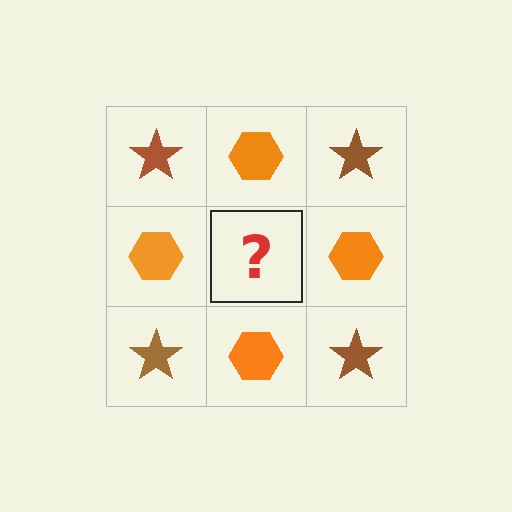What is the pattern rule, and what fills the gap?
The rule is that it alternates brown star and orange hexagon in a checkerboard pattern. The gap should be filled with a brown star.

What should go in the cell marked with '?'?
The missing cell should contain a brown star.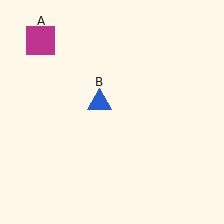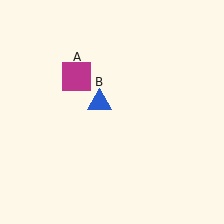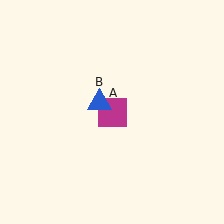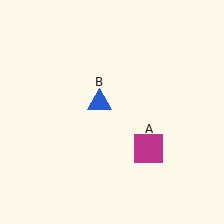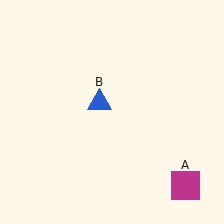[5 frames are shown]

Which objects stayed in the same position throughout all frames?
Blue triangle (object B) remained stationary.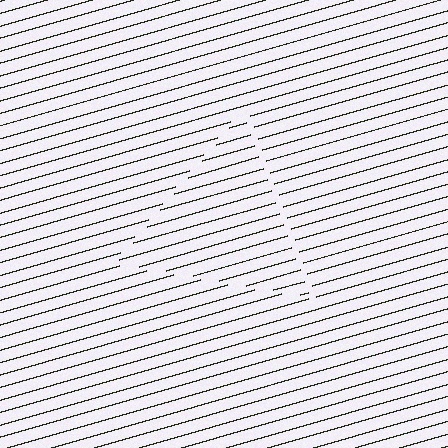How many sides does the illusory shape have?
3 sides — the line-ends trace a triangle.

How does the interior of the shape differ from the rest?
The interior of the shape contains the same grating, shifted by half a period — the contour is defined by the phase discontinuity where line-ends from the inner and outer gratings abut.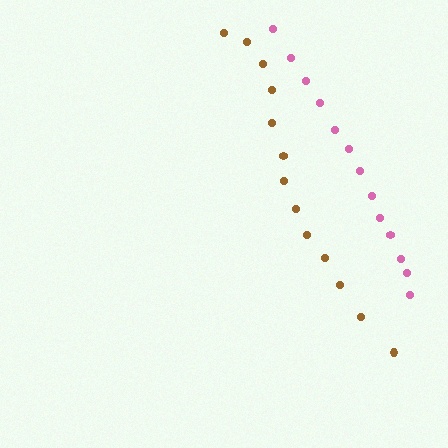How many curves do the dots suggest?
There are 2 distinct paths.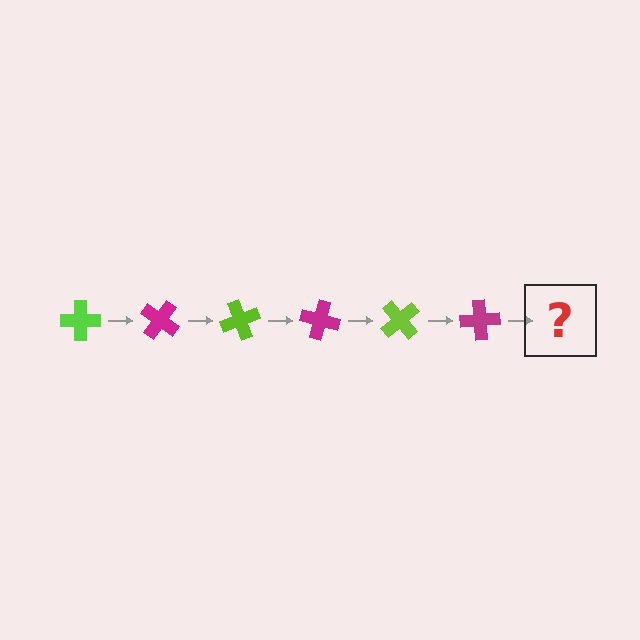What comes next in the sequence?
The next element should be a lime cross, rotated 210 degrees from the start.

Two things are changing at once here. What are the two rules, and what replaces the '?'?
The two rules are that it rotates 35 degrees each step and the color cycles through lime and magenta. The '?' should be a lime cross, rotated 210 degrees from the start.